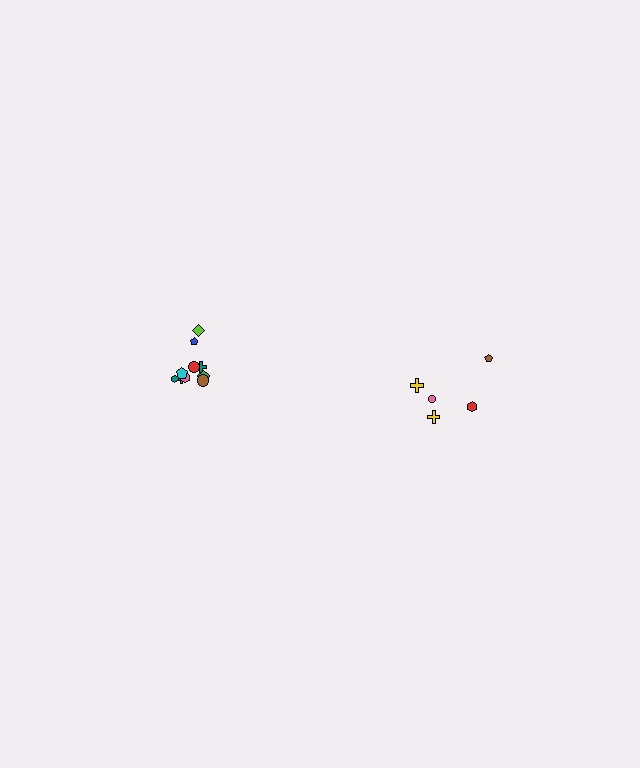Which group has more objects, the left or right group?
The left group.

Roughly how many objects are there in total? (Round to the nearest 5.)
Roughly 15 objects in total.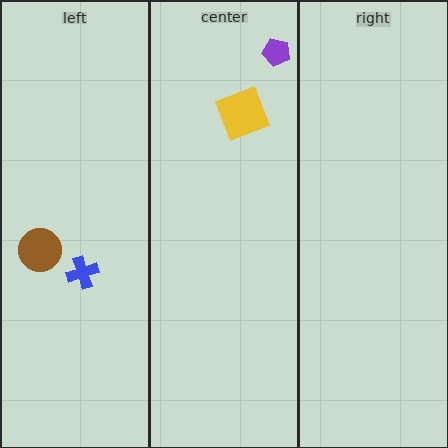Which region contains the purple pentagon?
The center region.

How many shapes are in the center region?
2.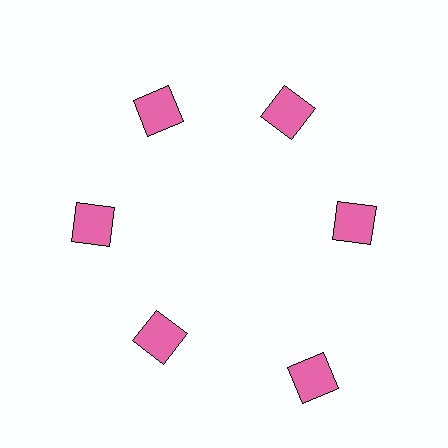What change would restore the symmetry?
The symmetry would be restored by moving it inward, back onto the ring so that all 6 squares sit at equal angles and equal distance from the center.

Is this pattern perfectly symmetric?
No. The 6 pink squares are arranged in a ring, but one element near the 5 o'clock position is pushed outward from the center, breaking the 6-fold rotational symmetry.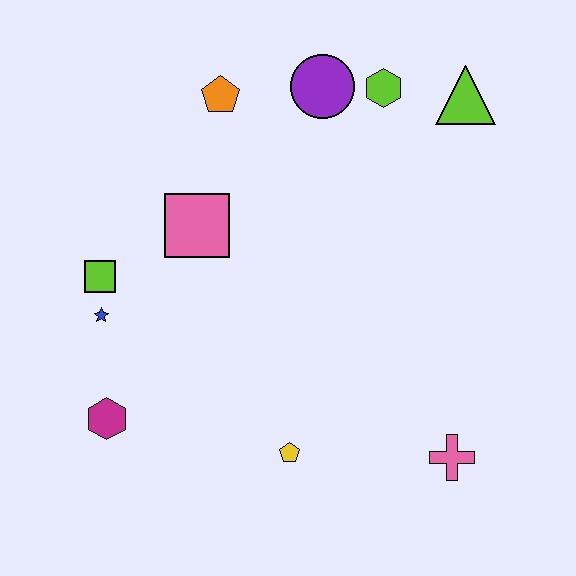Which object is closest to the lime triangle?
The lime hexagon is closest to the lime triangle.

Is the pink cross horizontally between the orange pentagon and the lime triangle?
Yes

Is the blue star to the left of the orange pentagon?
Yes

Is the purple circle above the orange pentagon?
Yes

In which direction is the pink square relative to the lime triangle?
The pink square is to the left of the lime triangle.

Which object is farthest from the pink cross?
The orange pentagon is farthest from the pink cross.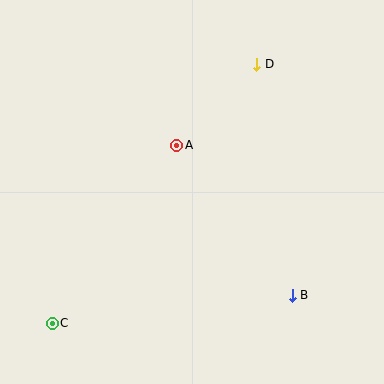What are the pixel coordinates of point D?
Point D is at (257, 64).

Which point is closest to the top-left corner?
Point A is closest to the top-left corner.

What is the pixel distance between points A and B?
The distance between A and B is 189 pixels.